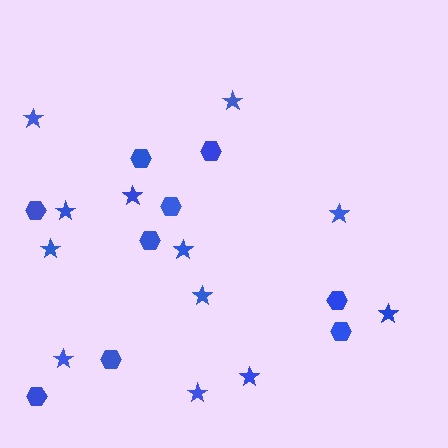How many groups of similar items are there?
There are 2 groups: one group of stars (12) and one group of hexagons (9).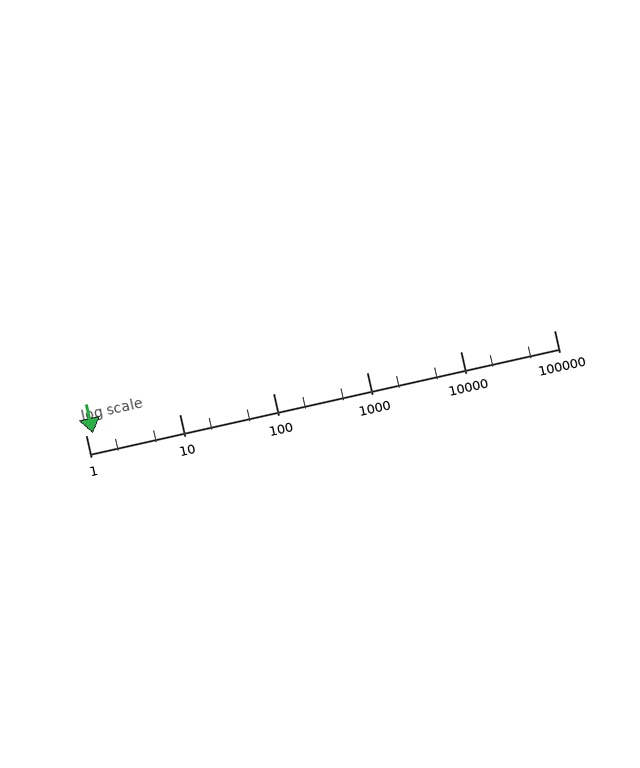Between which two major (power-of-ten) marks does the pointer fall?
The pointer is between 1 and 10.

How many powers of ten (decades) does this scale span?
The scale spans 5 decades, from 1 to 100000.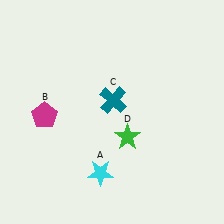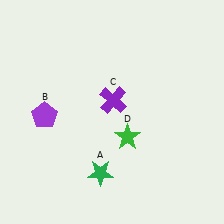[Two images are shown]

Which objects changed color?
A changed from cyan to green. B changed from magenta to purple. C changed from teal to purple.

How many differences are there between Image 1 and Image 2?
There are 3 differences between the two images.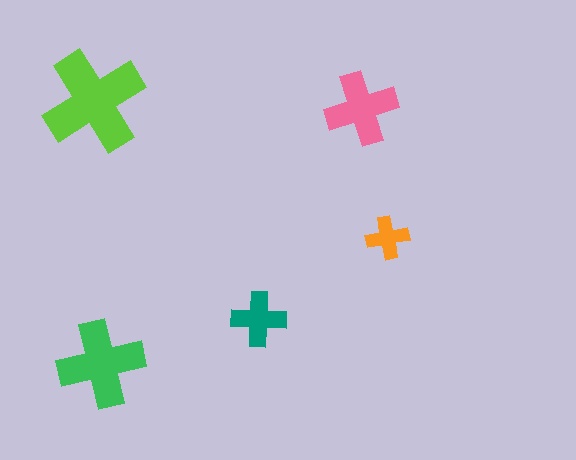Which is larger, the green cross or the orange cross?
The green one.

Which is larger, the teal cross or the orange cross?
The teal one.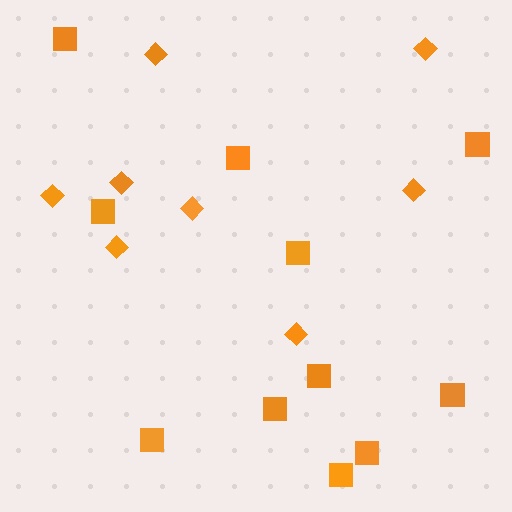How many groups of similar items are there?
There are 2 groups: one group of diamonds (8) and one group of squares (11).